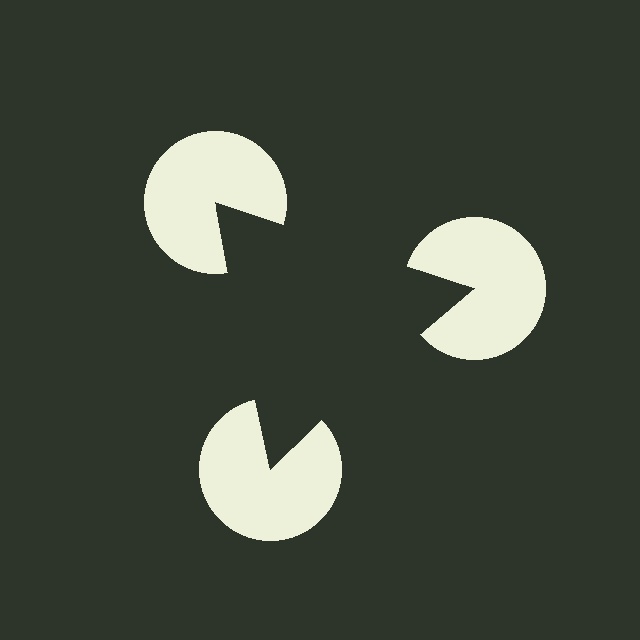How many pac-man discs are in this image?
There are 3 — one at each vertex of the illusory triangle.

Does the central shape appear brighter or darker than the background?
It typically appears slightly darker than the background, even though no actual brightness change is drawn.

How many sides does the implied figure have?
3 sides.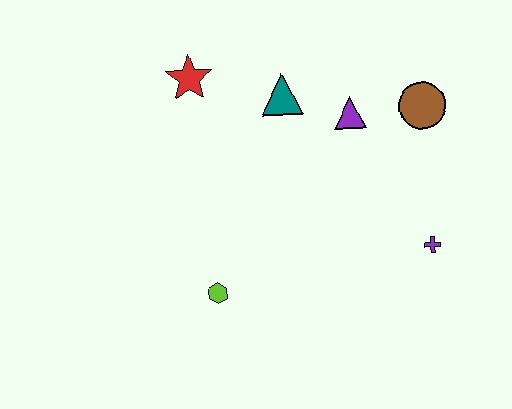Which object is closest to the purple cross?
The brown circle is closest to the purple cross.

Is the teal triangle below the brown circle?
No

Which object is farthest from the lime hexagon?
The brown circle is farthest from the lime hexagon.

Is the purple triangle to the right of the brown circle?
No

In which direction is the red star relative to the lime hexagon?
The red star is above the lime hexagon.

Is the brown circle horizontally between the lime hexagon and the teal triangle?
No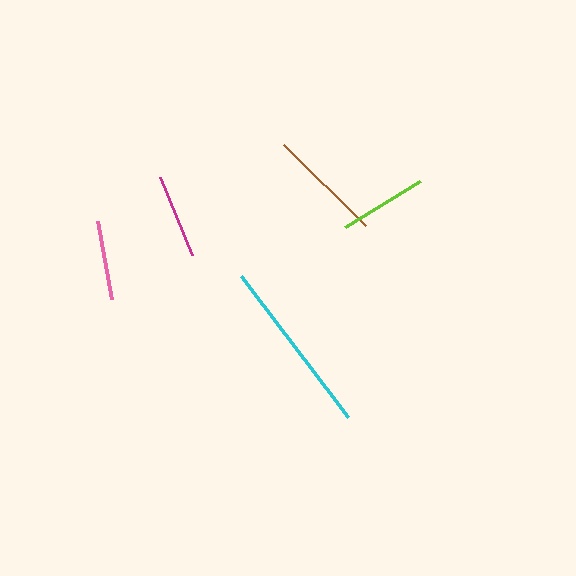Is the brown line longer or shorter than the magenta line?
The brown line is longer than the magenta line.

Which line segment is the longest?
The cyan line is the longest at approximately 177 pixels.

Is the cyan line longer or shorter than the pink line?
The cyan line is longer than the pink line.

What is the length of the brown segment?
The brown segment is approximately 115 pixels long.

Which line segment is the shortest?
The pink line is the shortest at approximately 79 pixels.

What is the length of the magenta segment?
The magenta segment is approximately 84 pixels long.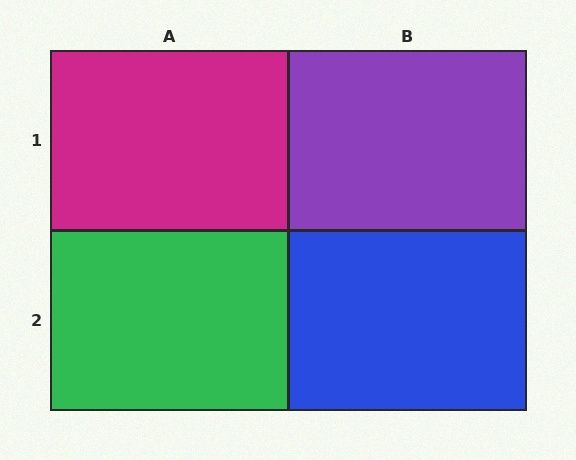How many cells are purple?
1 cell is purple.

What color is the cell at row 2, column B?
Blue.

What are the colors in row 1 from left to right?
Magenta, purple.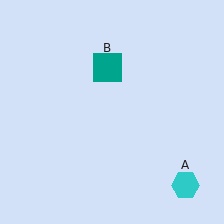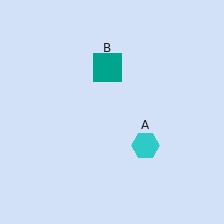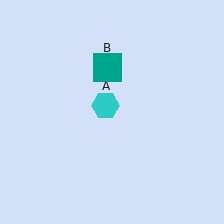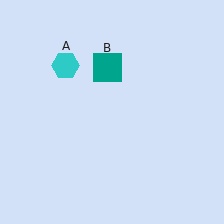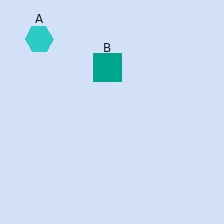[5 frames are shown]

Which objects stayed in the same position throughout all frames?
Teal square (object B) remained stationary.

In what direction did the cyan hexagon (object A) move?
The cyan hexagon (object A) moved up and to the left.